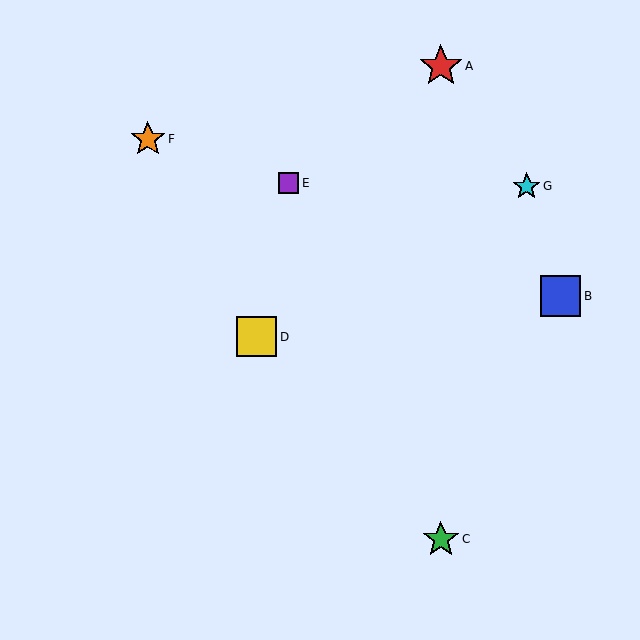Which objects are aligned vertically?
Objects A, C are aligned vertically.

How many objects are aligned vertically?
2 objects (A, C) are aligned vertically.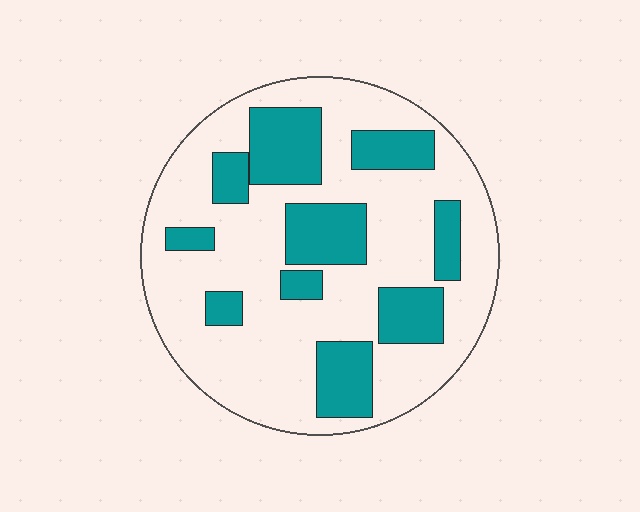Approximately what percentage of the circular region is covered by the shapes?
Approximately 30%.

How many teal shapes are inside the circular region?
10.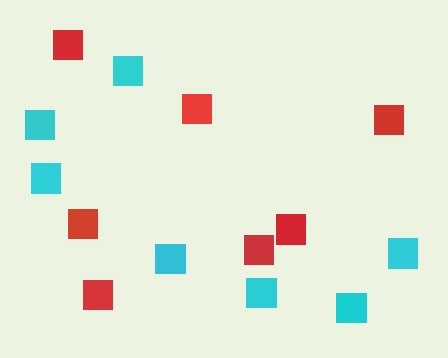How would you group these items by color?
There are 2 groups: one group of red squares (7) and one group of cyan squares (7).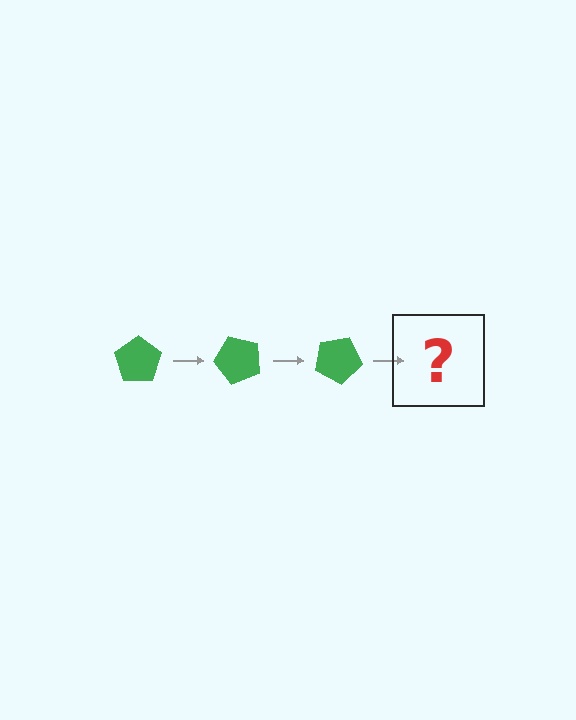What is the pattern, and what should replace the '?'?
The pattern is that the pentagon rotates 50 degrees each step. The '?' should be a green pentagon rotated 150 degrees.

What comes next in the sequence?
The next element should be a green pentagon rotated 150 degrees.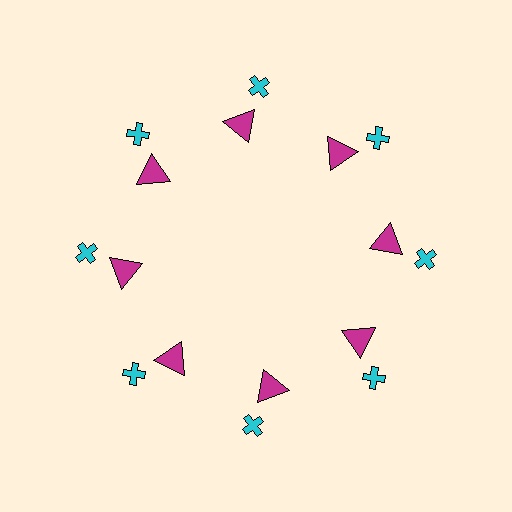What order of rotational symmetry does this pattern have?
This pattern has 8-fold rotational symmetry.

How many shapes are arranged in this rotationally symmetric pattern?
There are 16 shapes, arranged in 8 groups of 2.